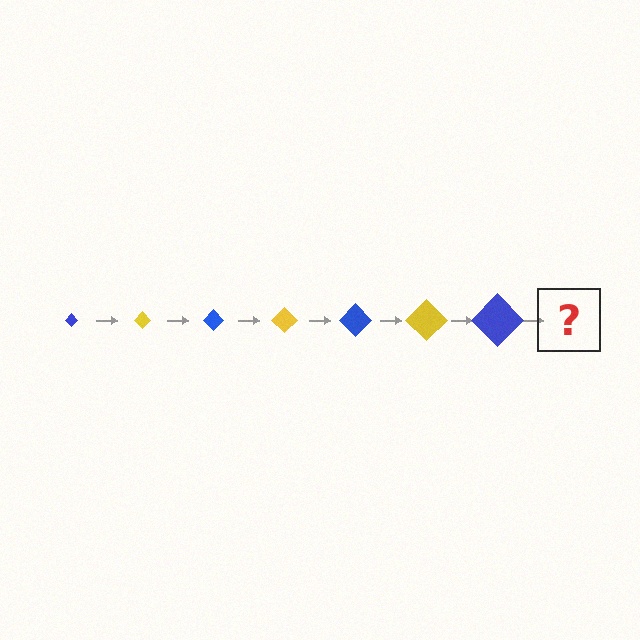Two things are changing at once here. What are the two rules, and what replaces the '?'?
The two rules are that the diamond grows larger each step and the color cycles through blue and yellow. The '?' should be a yellow diamond, larger than the previous one.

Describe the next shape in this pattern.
It should be a yellow diamond, larger than the previous one.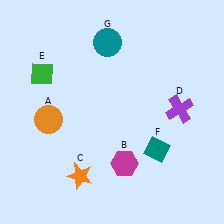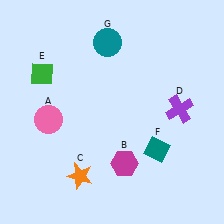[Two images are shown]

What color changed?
The circle (A) changed from orange in Image 1 to pink in Image 2.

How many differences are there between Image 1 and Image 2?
There is 1 difference between the two images.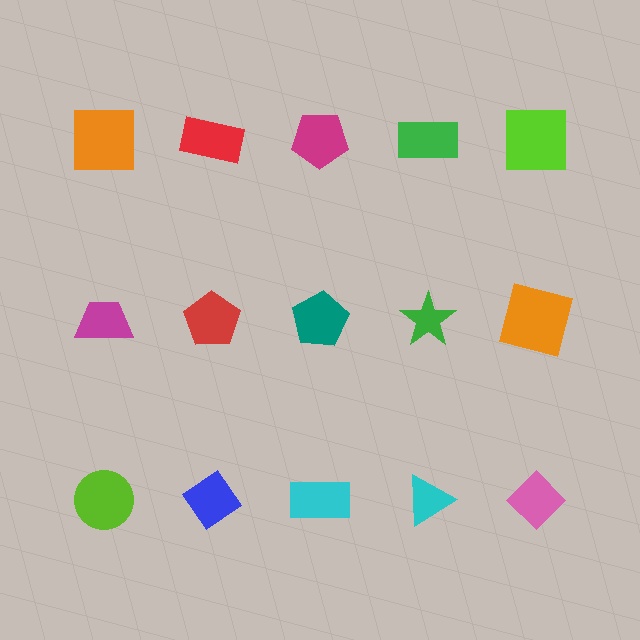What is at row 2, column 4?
A green star.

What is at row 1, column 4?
A green rectangle.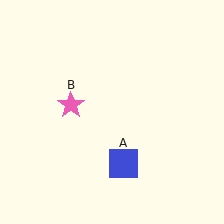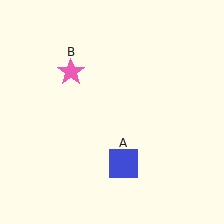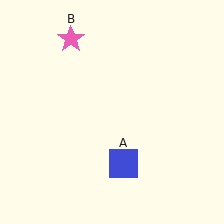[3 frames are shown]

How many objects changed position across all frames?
1 object changed position: pink star (object B).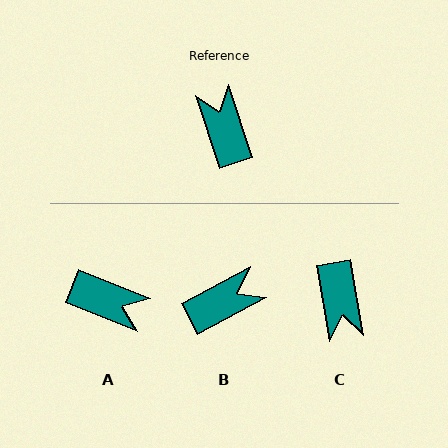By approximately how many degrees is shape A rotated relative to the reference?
Approximately 130 degrees clockwise.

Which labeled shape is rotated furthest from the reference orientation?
C, about 171 degrees away.